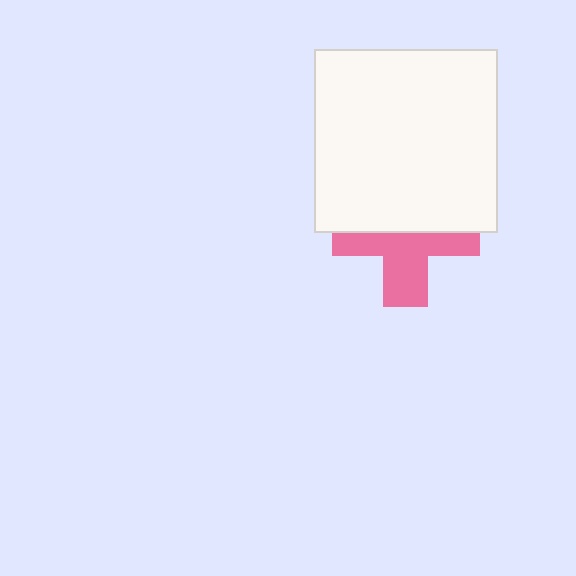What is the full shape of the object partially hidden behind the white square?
The partially hidden object is a pink cross.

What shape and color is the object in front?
The object in front is a white square.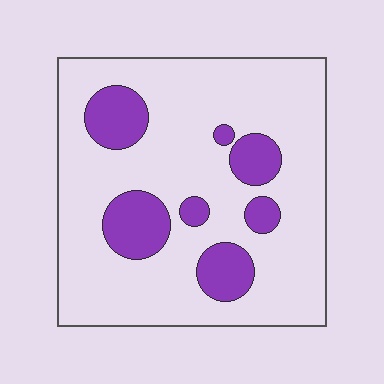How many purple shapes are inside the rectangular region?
7.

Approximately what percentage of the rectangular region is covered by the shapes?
Approximately 20%.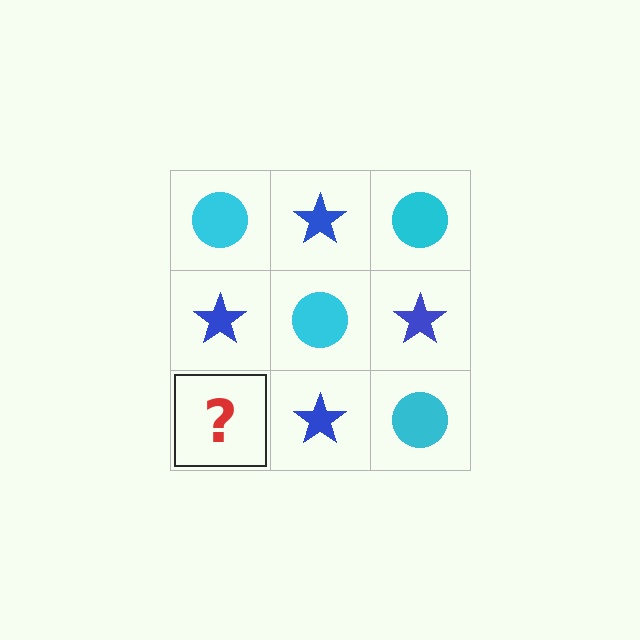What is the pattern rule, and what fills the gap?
The rule is that it alternates cyan circle and blue star in a checkerboard pattern. The gap should be filled with a cyan circle.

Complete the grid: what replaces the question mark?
The question mark should be replaced with a cyan circle.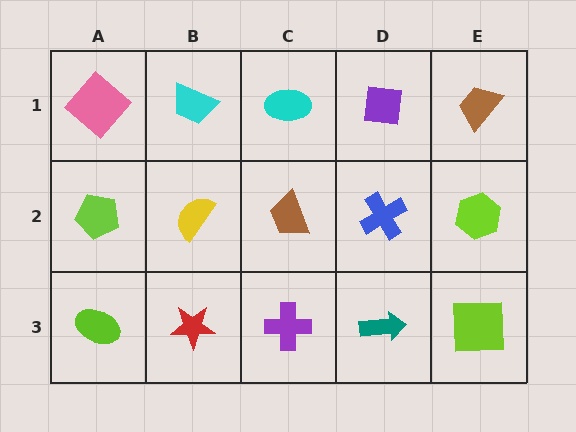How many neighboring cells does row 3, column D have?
3.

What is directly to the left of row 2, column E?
A blue cross.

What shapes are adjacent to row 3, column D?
A blue cross (row 2, column D), a purple cross (row 3, column C), a lime square (row 3, column E).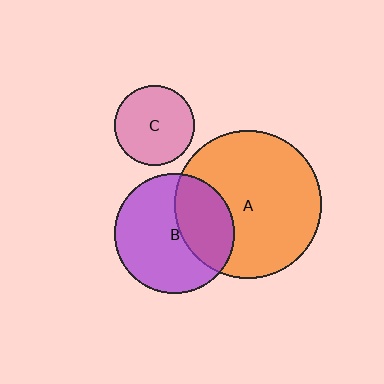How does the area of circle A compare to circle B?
Approximately 1.5 times.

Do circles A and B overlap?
Yes.